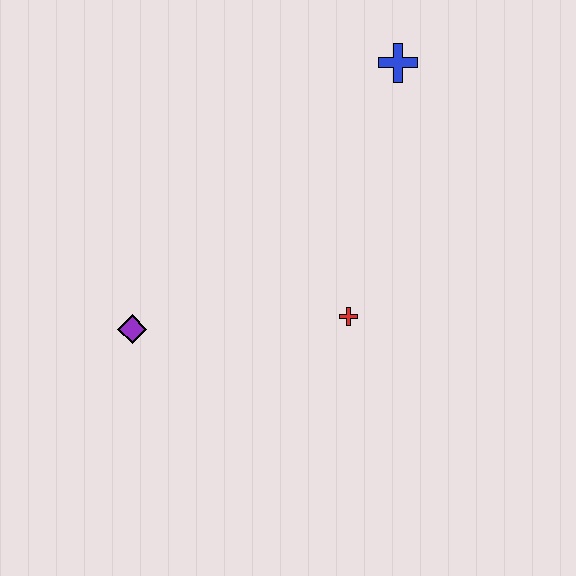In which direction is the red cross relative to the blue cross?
The red cross is below the blue cross.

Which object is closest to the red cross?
The purple diamond is closest to the red cross.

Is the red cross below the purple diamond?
No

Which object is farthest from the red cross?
The blue cross is farthest from the red cross.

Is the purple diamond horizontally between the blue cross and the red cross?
No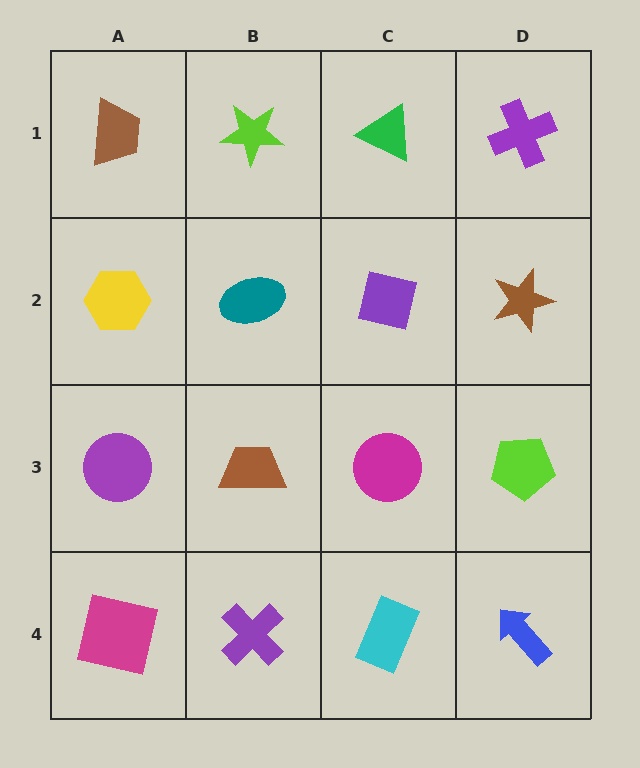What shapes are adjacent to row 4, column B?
A brown trapezoid (row 3, column B), a magenta square (row 4, column A), a cyan rectangle (row 4, column C).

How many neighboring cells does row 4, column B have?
3.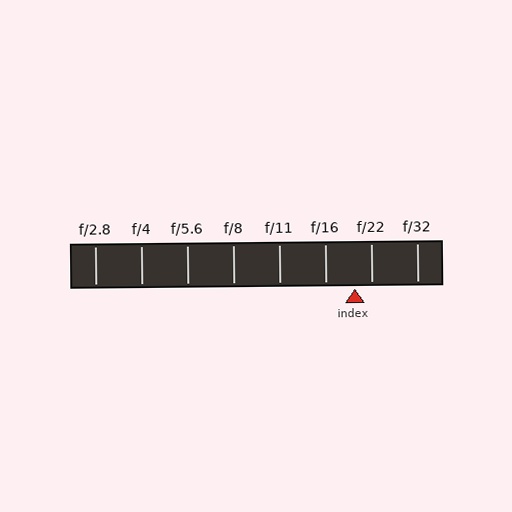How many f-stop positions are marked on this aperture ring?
There are 8 f-stop positions marked.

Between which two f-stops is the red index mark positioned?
The index mark is between f/16 and f/22.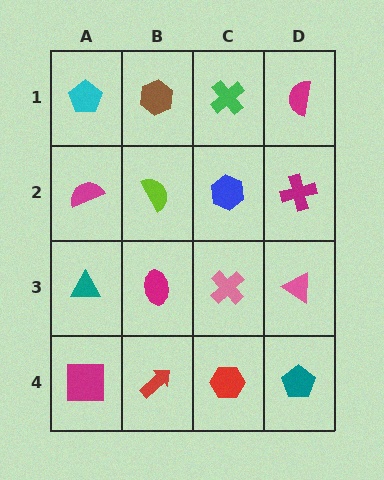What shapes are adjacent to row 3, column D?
A magenta cross (row 2, column D), a teal pentagon (row 4, column D), a pink cross (row 3, column C).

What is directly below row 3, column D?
A teal pentagon.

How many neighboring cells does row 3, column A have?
3.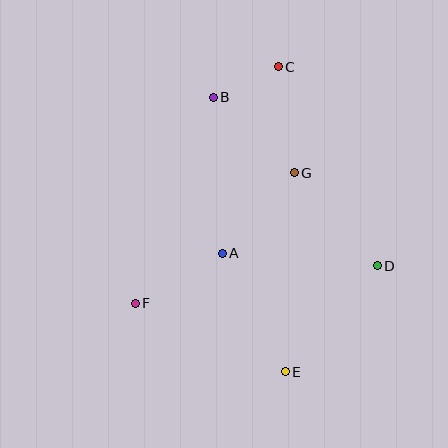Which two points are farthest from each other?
Points C and E are farthest from each other.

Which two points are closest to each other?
Points B and C are closest to each other.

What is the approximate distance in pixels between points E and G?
The distance between E and G is approximately 199 pixels.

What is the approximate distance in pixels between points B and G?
The distance between B and G is approximately 111 pixels.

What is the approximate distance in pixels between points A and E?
The distance between A and E is approximately 134 pixels.